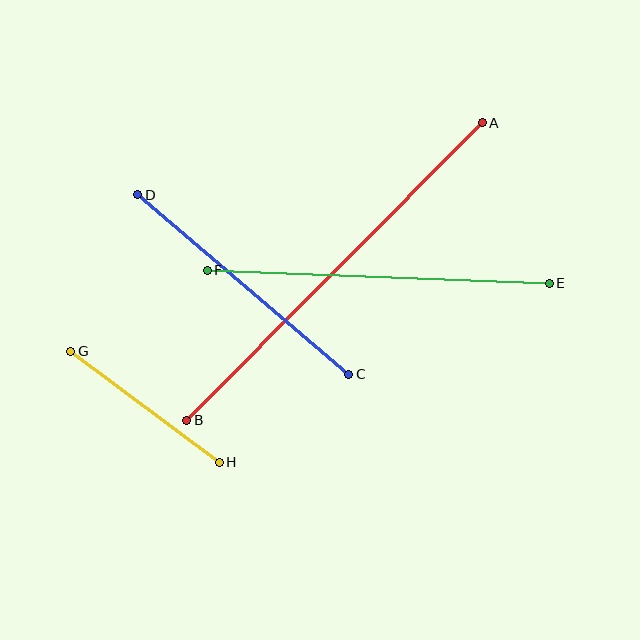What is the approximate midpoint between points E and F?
The midpoint is at approximately (378, 277) pixels.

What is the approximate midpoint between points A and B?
The midpoint is at approximately (335, 272) pixels.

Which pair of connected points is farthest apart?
Points A and B are farthest apart.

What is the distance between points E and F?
The distance is approximately 342 pixels.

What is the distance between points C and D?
The distance is approximately 277 pixels.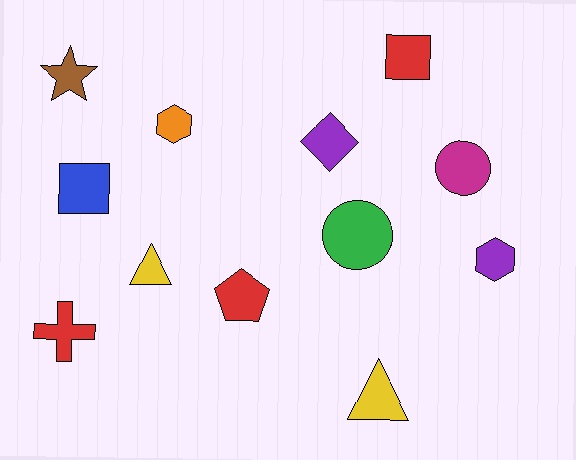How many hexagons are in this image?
There are 2 hexagons.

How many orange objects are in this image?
There is 1 orange object.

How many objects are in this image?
There are 12 objects.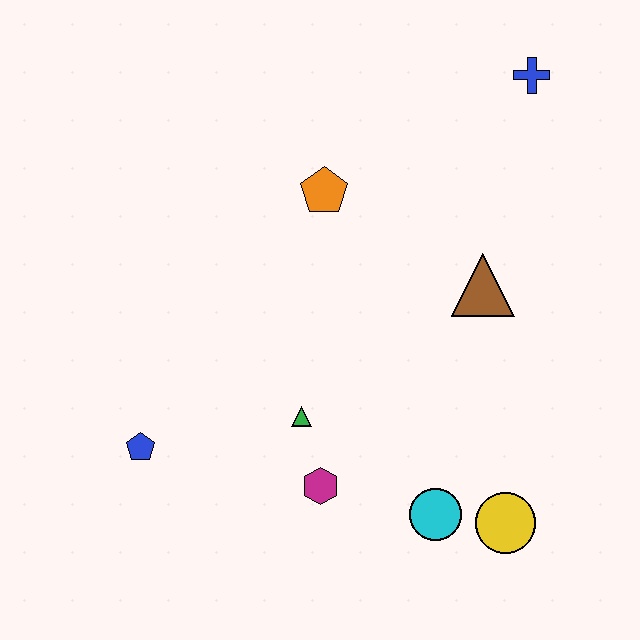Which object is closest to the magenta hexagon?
The green triangle is closest to the magenta hexagon.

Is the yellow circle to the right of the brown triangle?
Yes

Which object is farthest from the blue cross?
The blue pentagon is farthest from the blue cross.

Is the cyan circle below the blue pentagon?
Yes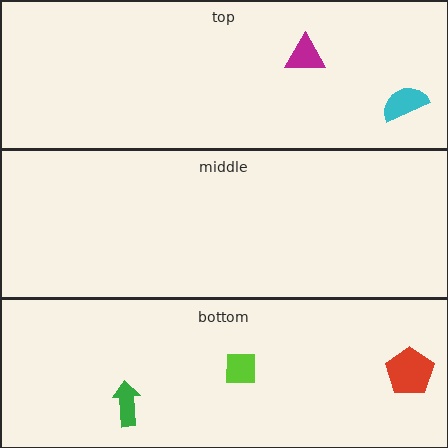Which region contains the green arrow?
The bottom region.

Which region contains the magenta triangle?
The top region.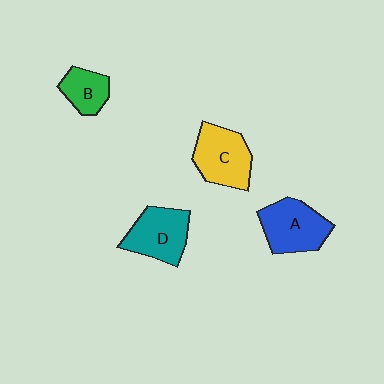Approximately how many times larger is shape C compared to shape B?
Approximately 1.7 times.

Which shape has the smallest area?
Shape B (green).